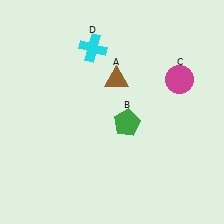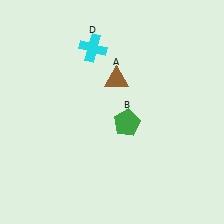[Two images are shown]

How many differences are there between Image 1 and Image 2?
There is 1 difference between the two images.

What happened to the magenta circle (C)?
The magenta circle (C) was removed in Image 2. It was in the top-right area of Image 1.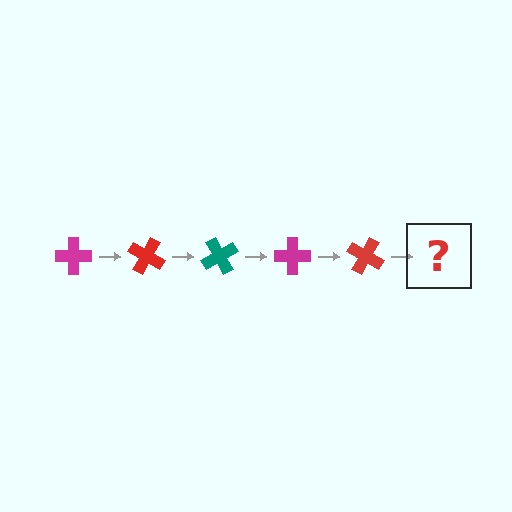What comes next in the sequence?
The next element should be a teal cross, rotated 150 degrees from the start.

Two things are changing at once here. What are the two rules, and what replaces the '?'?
The two rules are that it rotates 30 degrees each step and the color cycles through magenta, red, and teal. The '?' should be a teal cross, rotated 150 degrees from the start.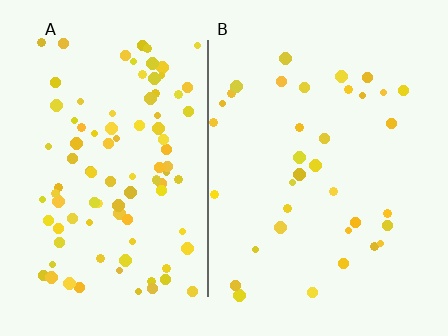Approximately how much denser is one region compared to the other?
Approximately 2.8× — region A over region B.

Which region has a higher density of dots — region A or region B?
A (the left).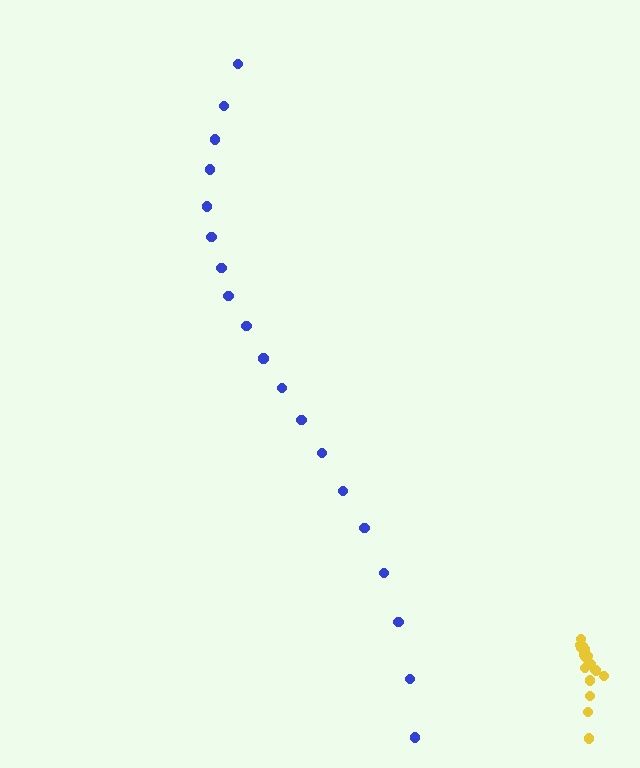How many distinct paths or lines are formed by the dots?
There are 2 distinct paths.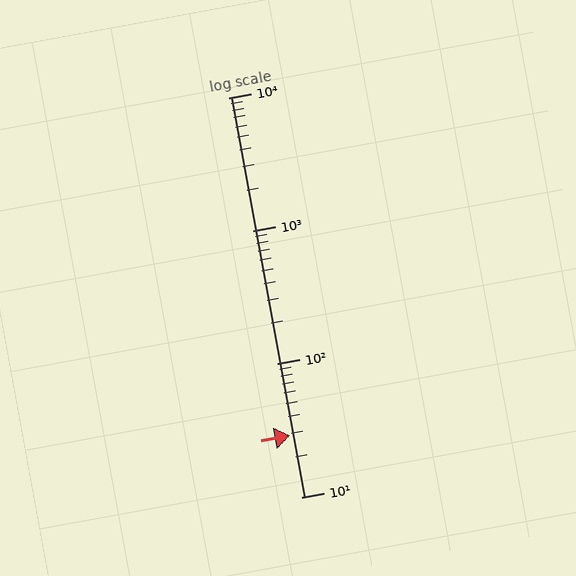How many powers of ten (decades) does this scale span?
The scale spans 3 decades, from 10 to 10000.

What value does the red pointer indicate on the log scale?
The pointer indicates approximately 29.